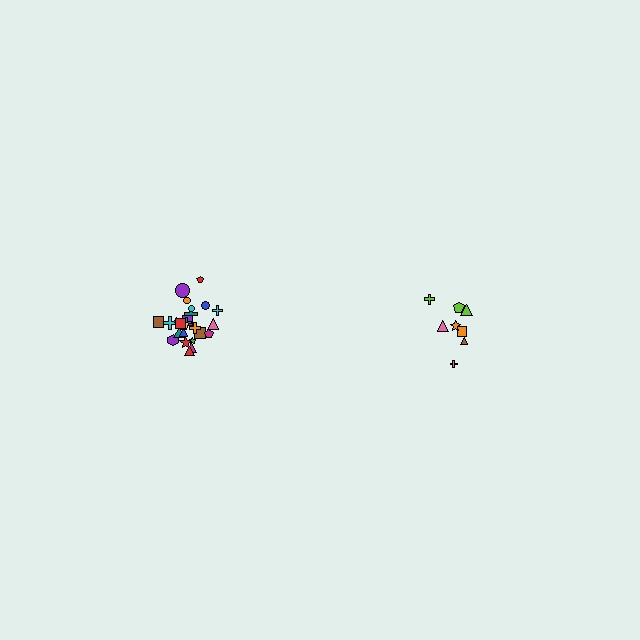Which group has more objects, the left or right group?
The left group.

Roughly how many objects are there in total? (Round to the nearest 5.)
Roughly 35 objects in total.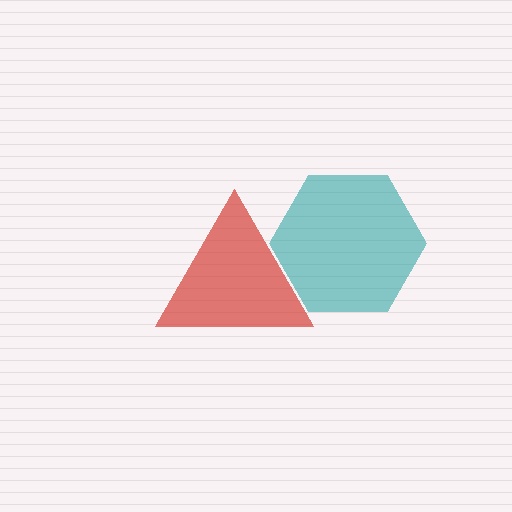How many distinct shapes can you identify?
There are 2 distinct shapes: a red triangle, a teal hexagon.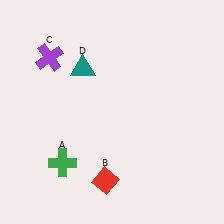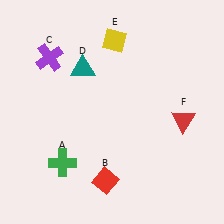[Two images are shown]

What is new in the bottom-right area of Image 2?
A red triangle (F) was added in the bottom-right area of Image 2.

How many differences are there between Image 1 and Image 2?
There are 2 differences between the two images.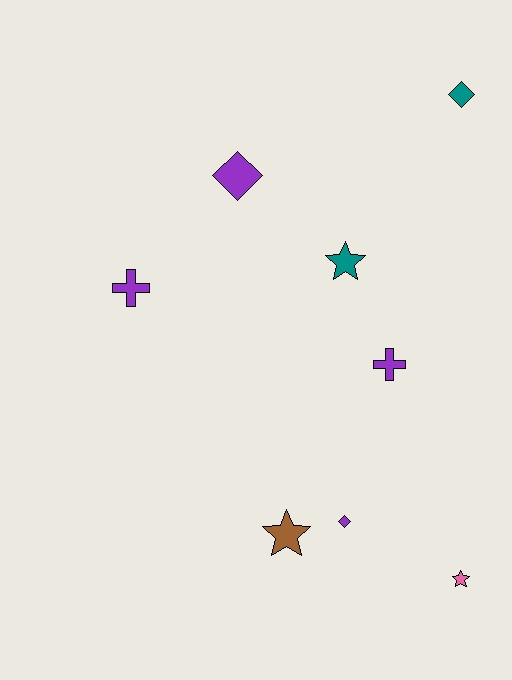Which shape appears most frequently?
Star, with 3 objects.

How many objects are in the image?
There are 8 objects.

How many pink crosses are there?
There are no pink crosses.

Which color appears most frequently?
Purple, with 4 objects.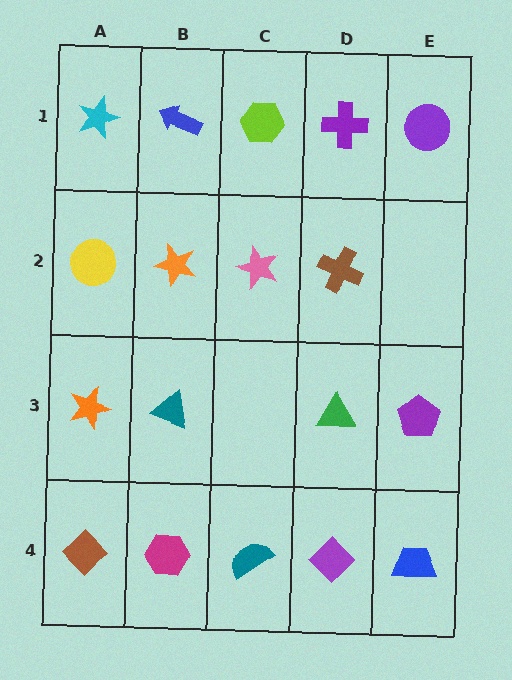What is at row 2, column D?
A brown cross.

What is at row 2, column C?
A pink star.